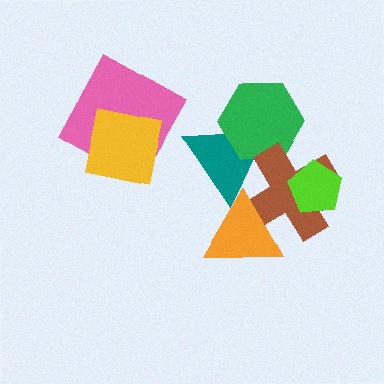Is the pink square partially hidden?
Yes, it is partially covered by another shape.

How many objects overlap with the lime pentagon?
1 object overlaps with the lime pentagon.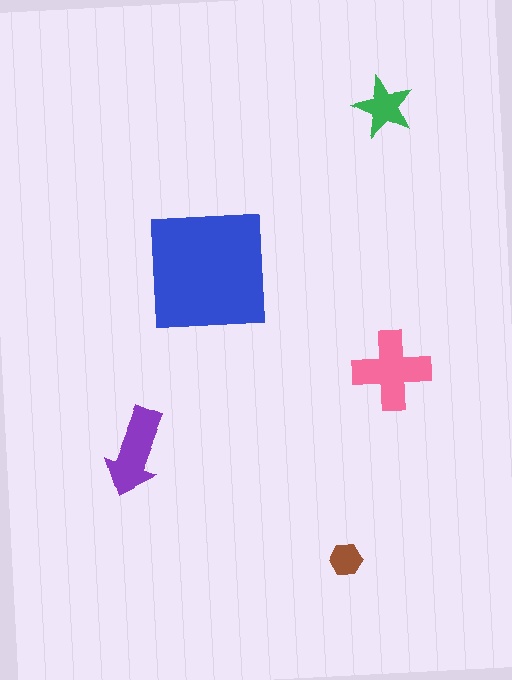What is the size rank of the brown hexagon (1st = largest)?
5th.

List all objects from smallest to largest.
The brown hexagon, the green star, the purple arrow, the pink cross, the blue square.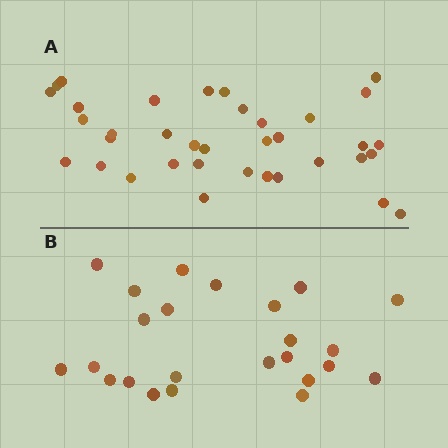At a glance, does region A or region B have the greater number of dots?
Region A (the top region) has more dots.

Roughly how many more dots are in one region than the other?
Region A has roughly 12 or so more dots than region B.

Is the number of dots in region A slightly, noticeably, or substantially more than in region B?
Region A has substantially more. The ratio is roughly 1.5 to 1.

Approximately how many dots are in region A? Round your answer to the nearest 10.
About 40 dots. (The exact count is 36, which rounds to 40.)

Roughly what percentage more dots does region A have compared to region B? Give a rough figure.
About 50% more.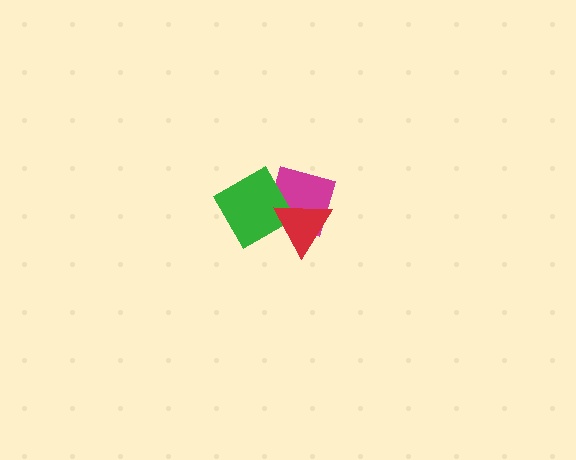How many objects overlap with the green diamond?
2 objects overlap with the green diamond.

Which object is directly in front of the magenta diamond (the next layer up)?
The green diamond is directly in front of the magenta diamond.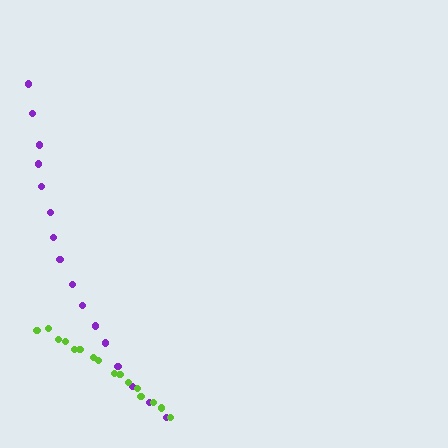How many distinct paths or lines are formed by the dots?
There are 2 distinct paths.